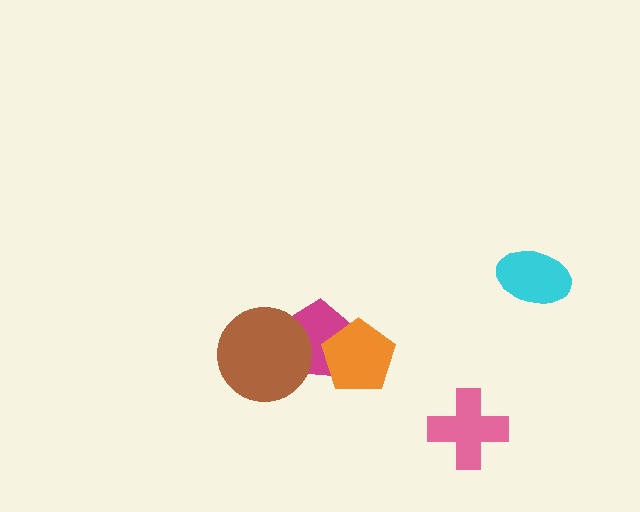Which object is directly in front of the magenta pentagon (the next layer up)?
The orange pentagon is directly in front of the magenta pentagon.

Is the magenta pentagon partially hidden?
Yes, it is partially covered by another shape.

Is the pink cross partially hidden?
No, no other shape covers it.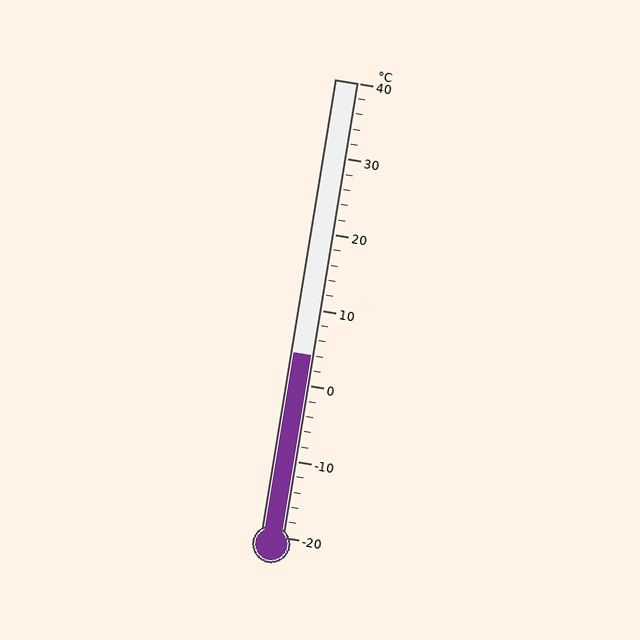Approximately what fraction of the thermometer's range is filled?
The thermometer is filled to approximately 40% of its range.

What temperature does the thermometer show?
The thermometer shows approximately 4°C.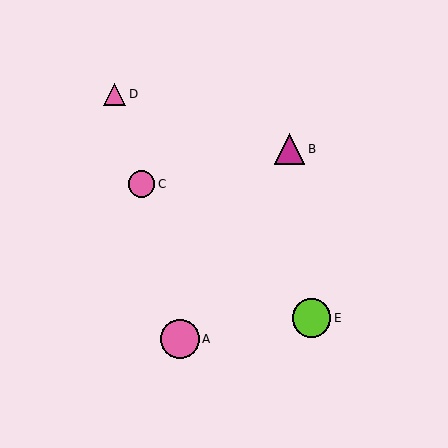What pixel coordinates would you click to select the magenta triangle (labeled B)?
Click at (289, 149) to select the magenta triangle B.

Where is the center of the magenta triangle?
The center of the magenta triangle is at (289, 149).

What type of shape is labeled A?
Shape A is a pink circle.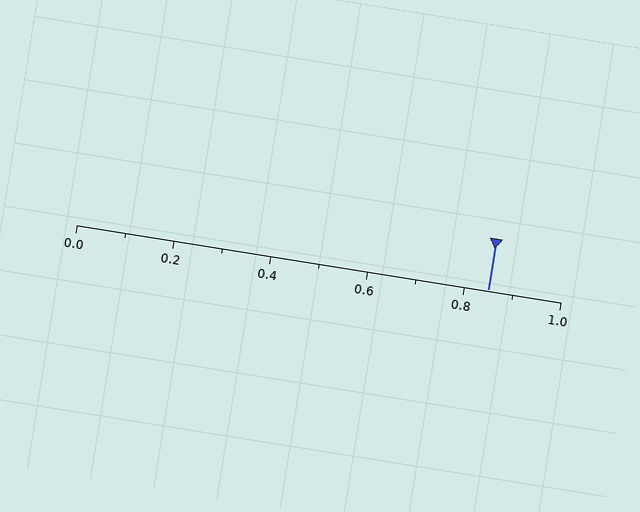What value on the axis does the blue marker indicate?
The marker indicates approximately 0.85.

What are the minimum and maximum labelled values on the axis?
The axis runs from 0.0 to 1.0.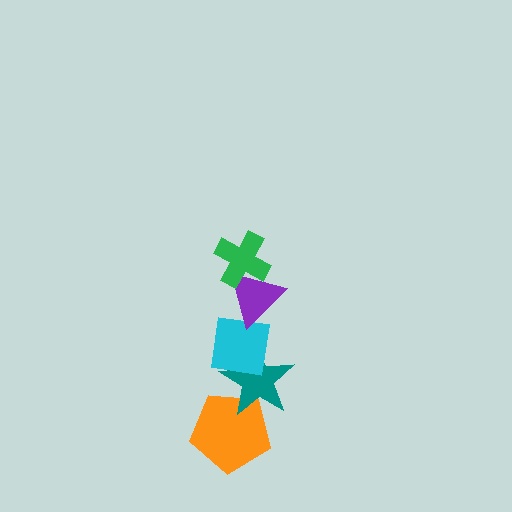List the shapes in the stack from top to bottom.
From top to bottom: the green cross, the purple triangle, the cyan square, the teal star, the orange pentagon.